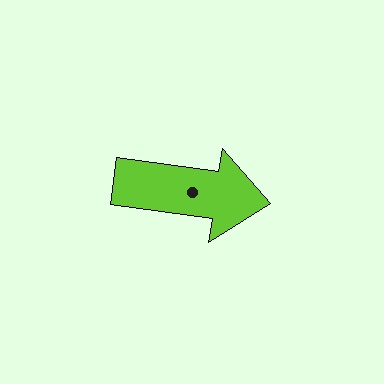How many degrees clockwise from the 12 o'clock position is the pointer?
Approximately 98 degrees.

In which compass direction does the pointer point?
East.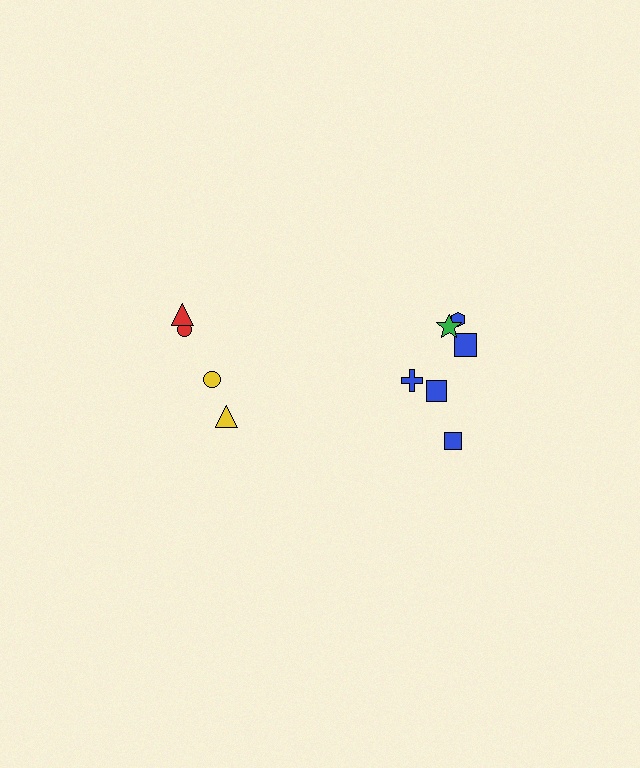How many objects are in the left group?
There are 4 objects.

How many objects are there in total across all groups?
There are 10 objects.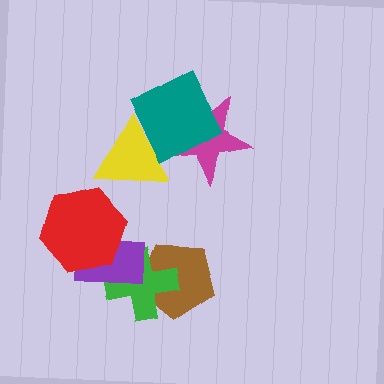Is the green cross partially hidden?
Yes, it is partially covered by another shape.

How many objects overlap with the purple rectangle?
2 objects overlap with the purple rectangle.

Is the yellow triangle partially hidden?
Yes, it is partially covered by another shape.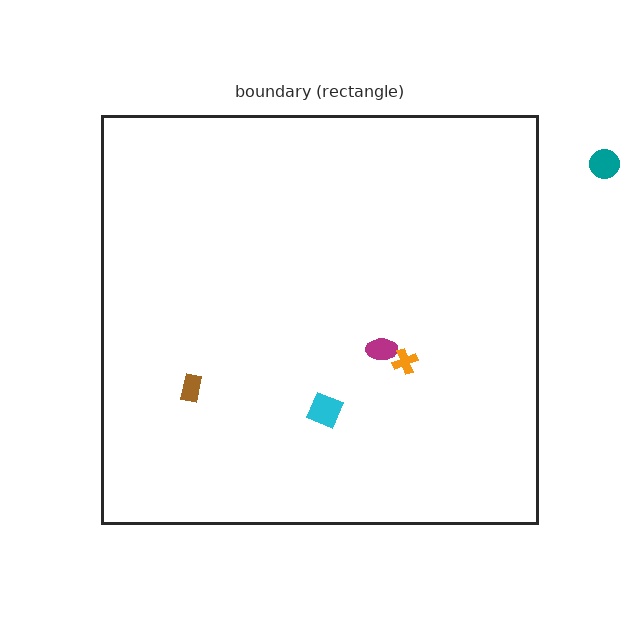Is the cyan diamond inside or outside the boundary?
Inside.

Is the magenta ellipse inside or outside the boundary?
Inside.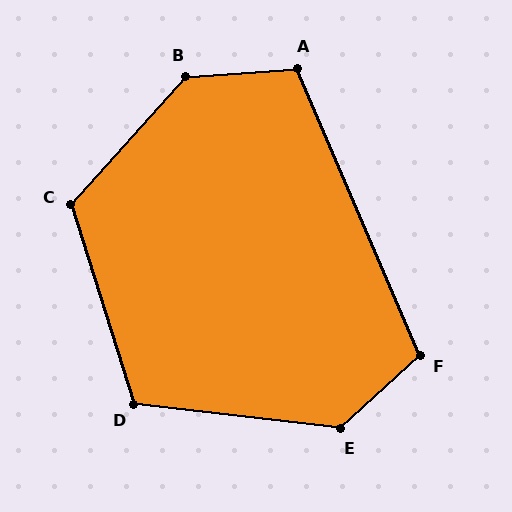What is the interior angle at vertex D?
Approximately 114 degrees (obtuse).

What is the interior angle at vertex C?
Approximately 120 degrees (obtuse).